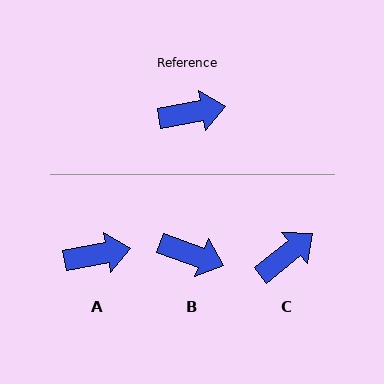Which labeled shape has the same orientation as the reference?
A.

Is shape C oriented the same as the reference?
No, it is off by about 28 degrees.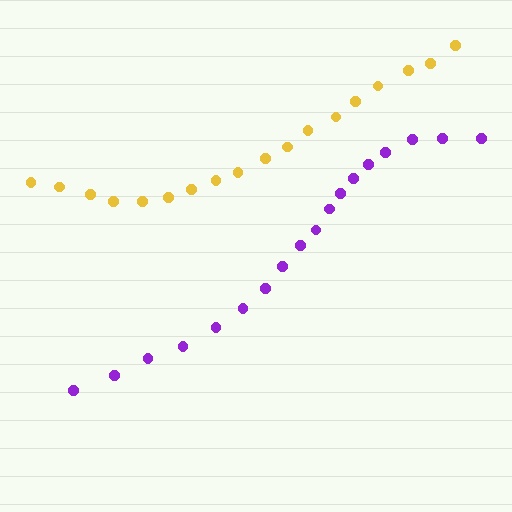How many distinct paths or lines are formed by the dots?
There are 2 distinct paths.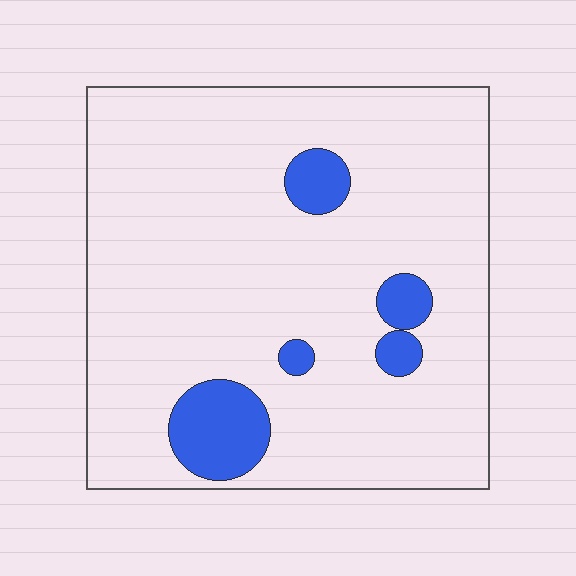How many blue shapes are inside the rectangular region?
5.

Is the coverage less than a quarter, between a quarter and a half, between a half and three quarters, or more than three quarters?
Less than a quarter.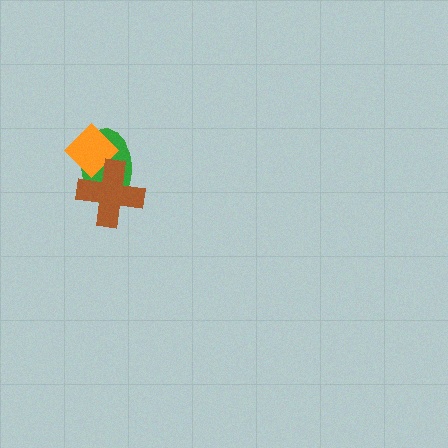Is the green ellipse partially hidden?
Yes, it is partially covered by another shape.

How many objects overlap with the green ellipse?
2 objects overlap with the green ellipse.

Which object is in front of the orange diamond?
The brown cross is in front of the orange diamond.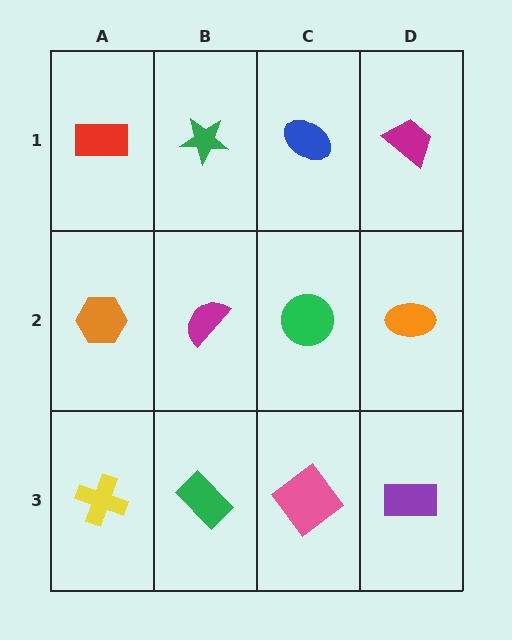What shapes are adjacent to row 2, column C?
A blue ellipse (row 1, column C), a pink diamond (row 3, column C), a magenta semicircle (row 2, column B), an orange ellipse (row 2, column D).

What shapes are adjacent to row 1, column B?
A magenta semicircle (row 2, column B), a red rectangle (row 1, column A), a blue ellipse (row 1, column C).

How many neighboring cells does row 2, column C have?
4.